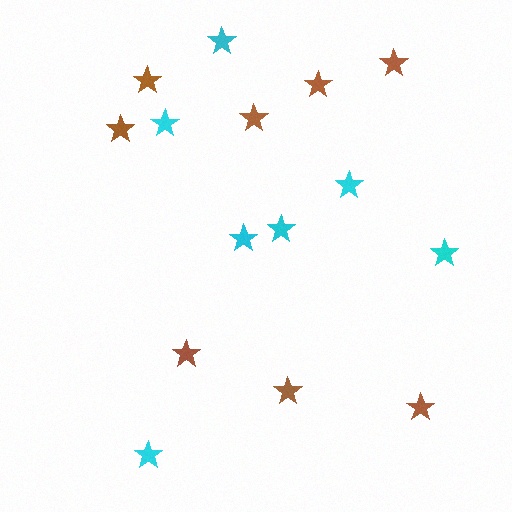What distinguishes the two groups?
There are 2 groups: one group of brown stars (8) and one group of cyan stars (7).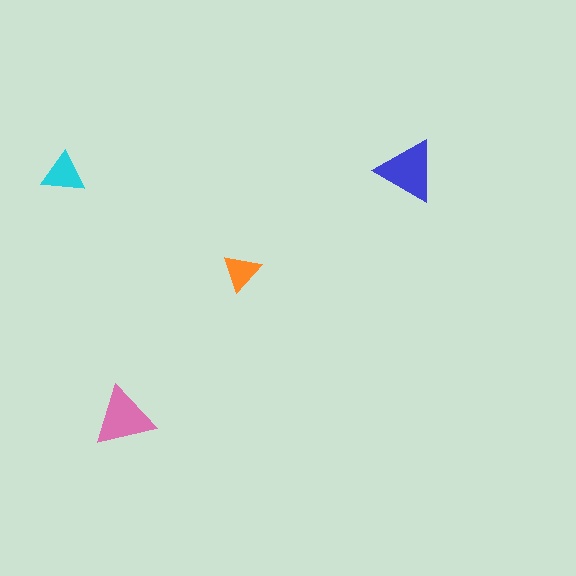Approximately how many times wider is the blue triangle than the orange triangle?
About 1.5 times wider.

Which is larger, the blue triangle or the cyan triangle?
The blue one.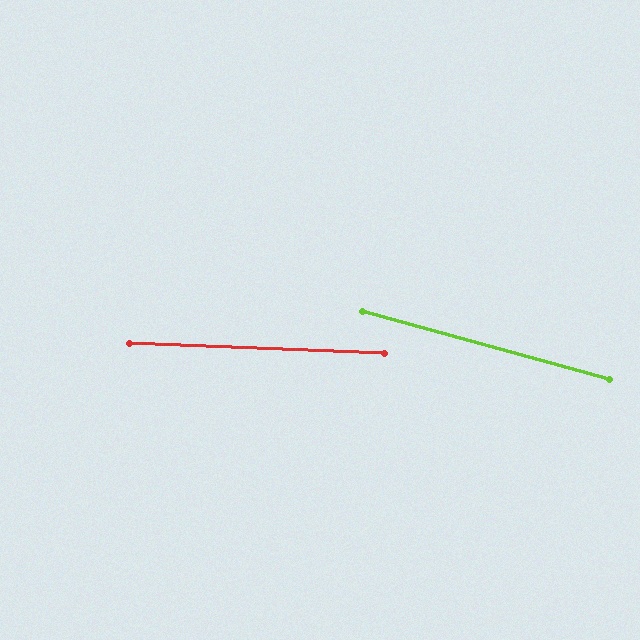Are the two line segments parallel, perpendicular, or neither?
Neither parallel nor perpendicular — they differ by about 13°.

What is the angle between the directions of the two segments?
Approximately 13 degrees.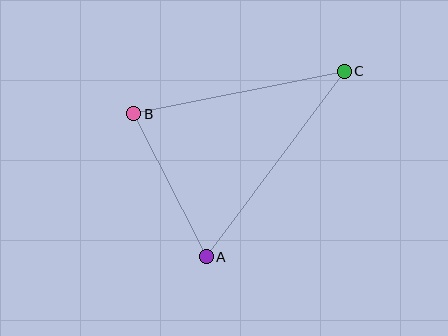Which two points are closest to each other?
Points A and B are closest to each other.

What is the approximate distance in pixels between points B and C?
The distance between B and C is approximately 215 pixels.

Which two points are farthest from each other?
Points A and C are farthest from each other.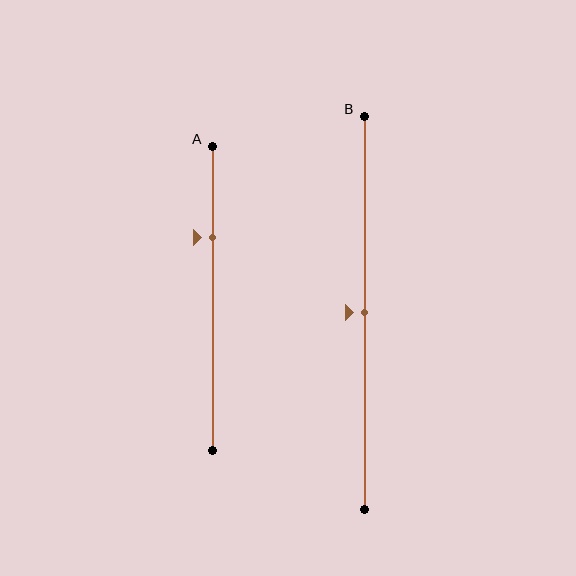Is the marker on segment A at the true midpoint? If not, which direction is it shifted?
No, the marker on segment A is shifted upward by about 20% of the segment length.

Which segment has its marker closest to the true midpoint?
Segment B has its marker closest to the true midpoint.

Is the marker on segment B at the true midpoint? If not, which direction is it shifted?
Yes, the marker on segment B is at the true midpoint.